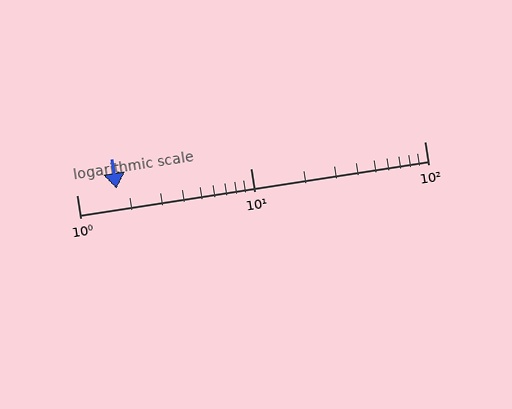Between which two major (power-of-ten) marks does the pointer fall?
The pointer is between 1 and 10.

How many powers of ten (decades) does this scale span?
The scale spans 2 decades, from 1 to 100.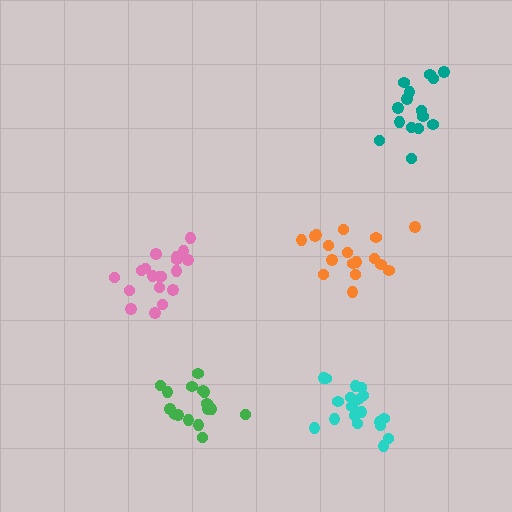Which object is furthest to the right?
The teal cluster is rightmost.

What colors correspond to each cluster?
The clusters are colored: teal, orange, green, cyan, pink.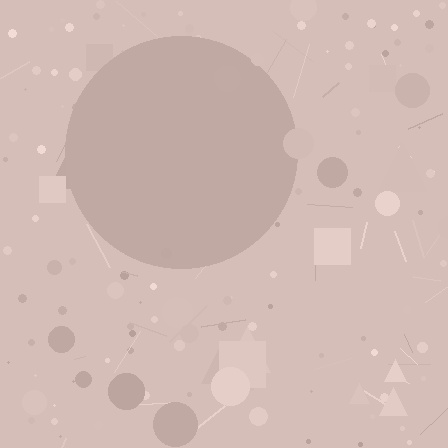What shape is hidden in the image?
A circle is hidden in the image.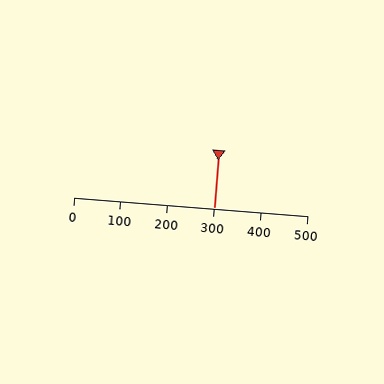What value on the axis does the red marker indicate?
The marker indicates approximately 300.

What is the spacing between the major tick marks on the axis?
The major ticks are spaced 100 apart.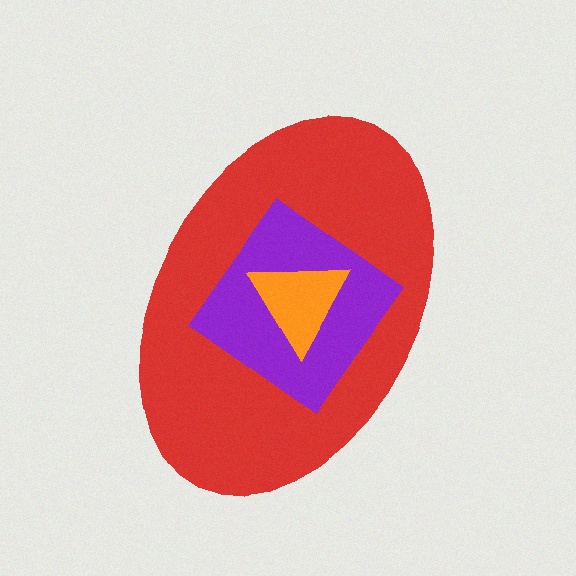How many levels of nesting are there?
3.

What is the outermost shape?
The red ellipse.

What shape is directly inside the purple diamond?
The orange triangle.